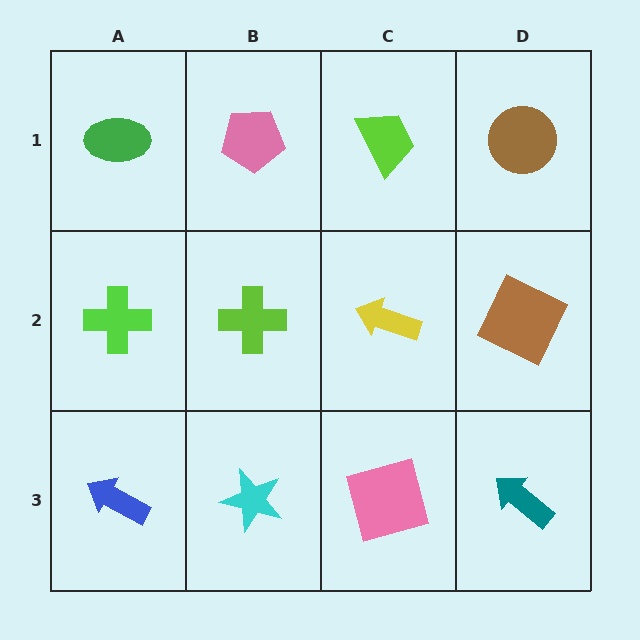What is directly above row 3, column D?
A brown square.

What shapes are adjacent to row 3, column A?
A lime cross (row 2, column A), a cyan star (row 3, column B).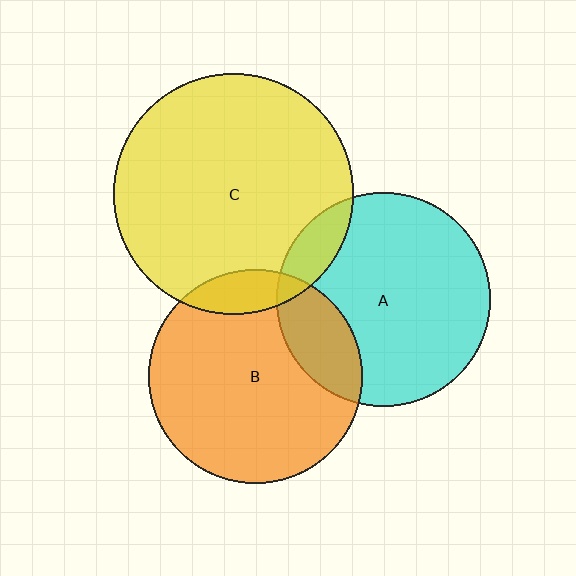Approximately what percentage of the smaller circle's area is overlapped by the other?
Approximately 20%.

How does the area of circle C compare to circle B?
Approximately 1.3 times.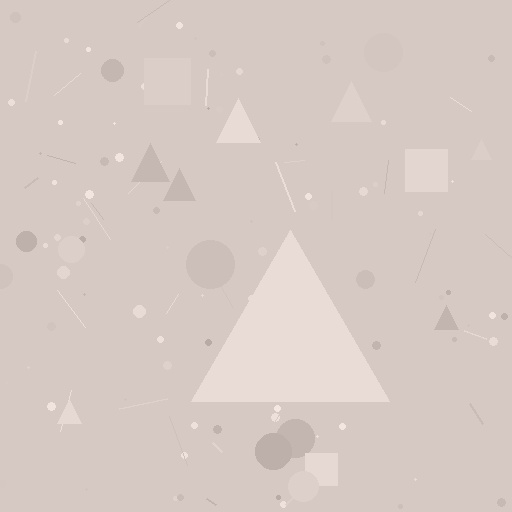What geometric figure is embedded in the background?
A triangle is embedded in the background.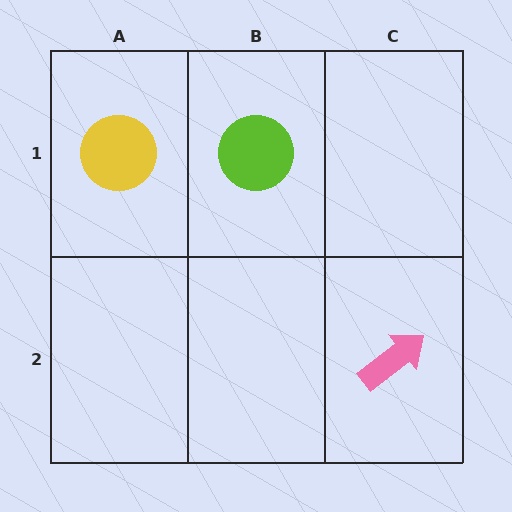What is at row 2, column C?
A pink arrow.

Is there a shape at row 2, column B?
No, that cell is empty.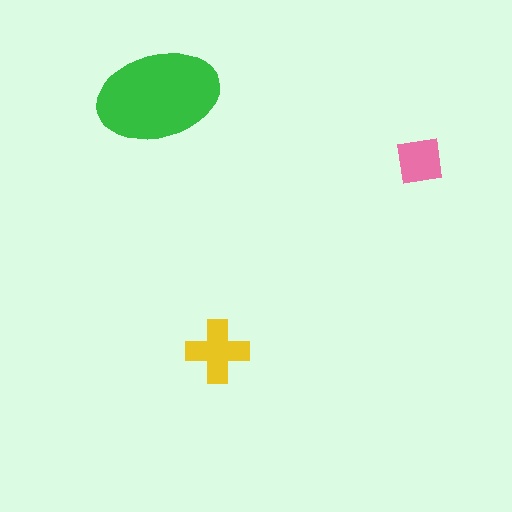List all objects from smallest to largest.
The pink square, the yellow cross, the green ellipse.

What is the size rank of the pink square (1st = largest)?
3rd.